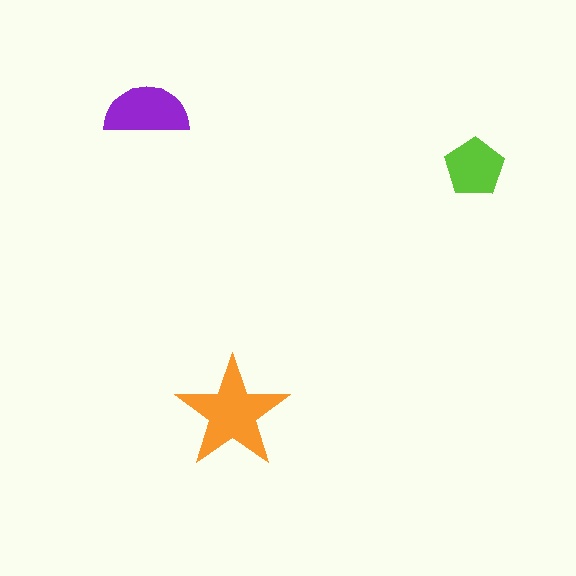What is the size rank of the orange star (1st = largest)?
1st.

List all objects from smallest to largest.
The lime pentagon, the purple semicircle, the orange star.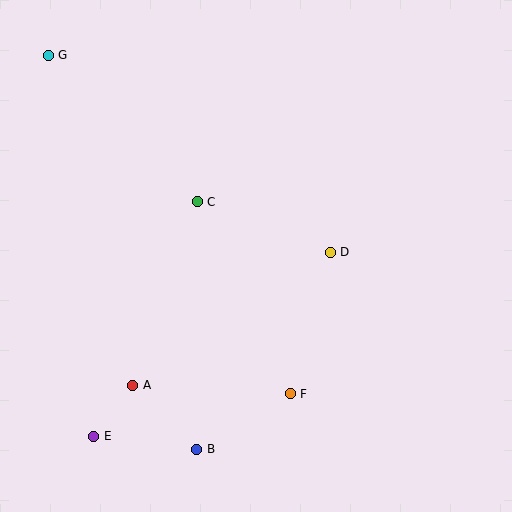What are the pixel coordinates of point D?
Point D is at (330, 252).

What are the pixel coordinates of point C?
Point C is at (197, 202).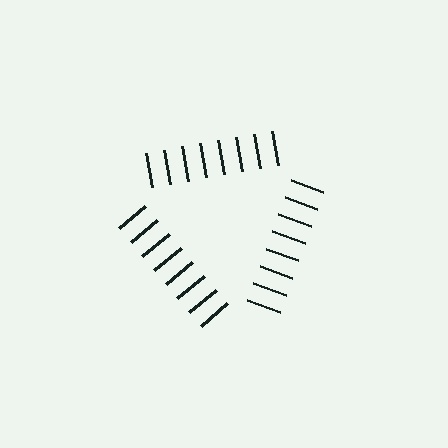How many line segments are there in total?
24 — 8 along each of the 3 edges.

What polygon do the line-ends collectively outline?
An illusory triangle — the line segments terminate on its edges but no continuous stroke is drawn.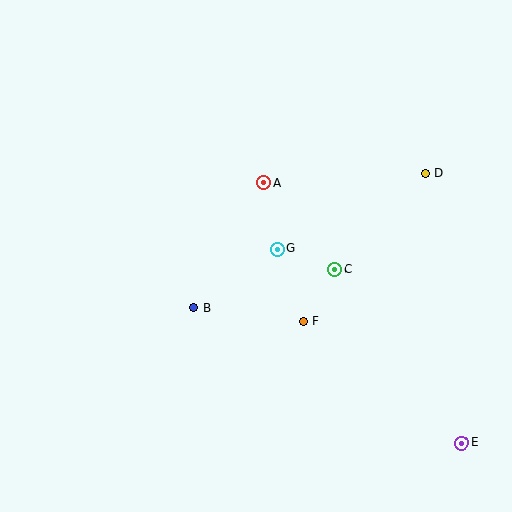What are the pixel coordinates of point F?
Point F is at (303, 322).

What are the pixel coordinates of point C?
Point C is at (335, 269).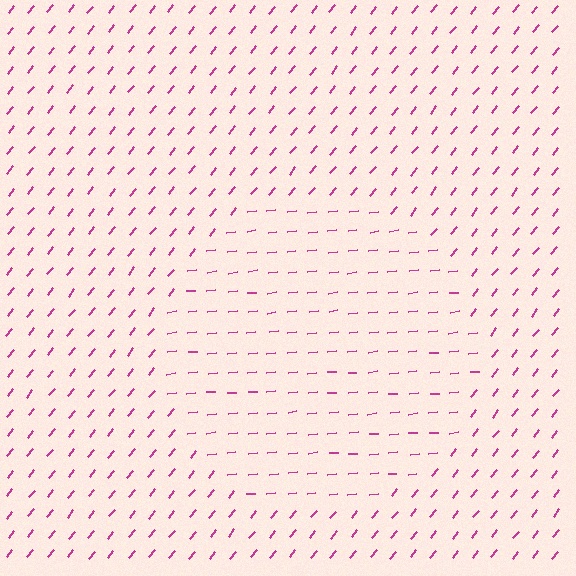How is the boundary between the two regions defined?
The boundary is defined purely by a change in line orientation (approximately 45 degrees difference). All lines are the same color and thickness.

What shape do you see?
I see a circle.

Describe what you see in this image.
The image is filled with small magenta line segments. A circle region in the image has lines oriented differently from the surrounding lines, creating a visible texture boundary.